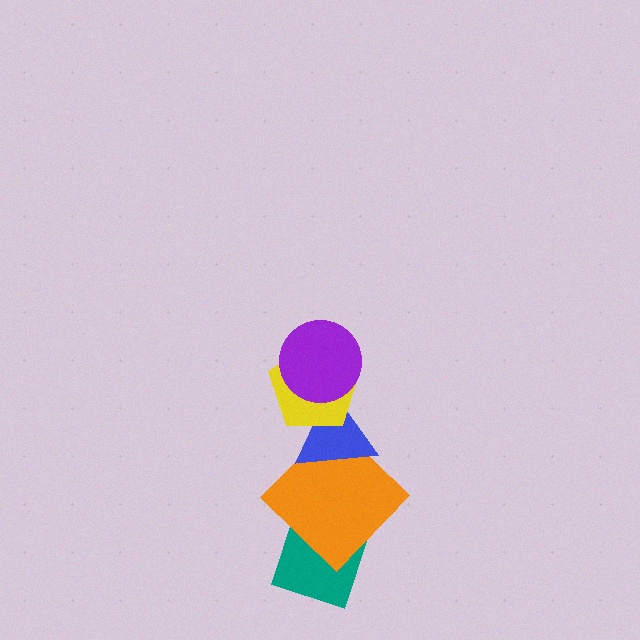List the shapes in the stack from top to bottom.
From top to bottom: the purple circle, the yellow pentagon, the blue triangle, the orange diamond, the teal diamond.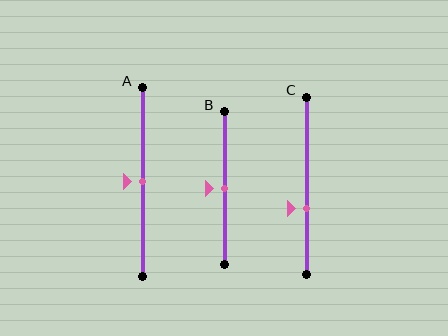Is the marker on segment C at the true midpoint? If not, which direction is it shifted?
No, the marker on segment C is shifted downward by about 13% of the segment length.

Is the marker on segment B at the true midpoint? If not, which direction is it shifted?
Yes, the marker on segment B is at the true midpoint.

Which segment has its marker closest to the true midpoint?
Segment A has its marker closest to the true midpoint.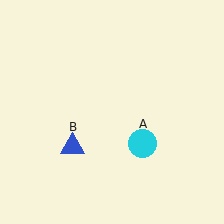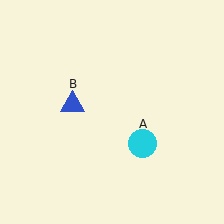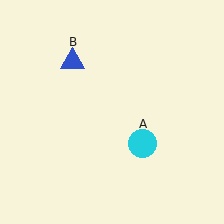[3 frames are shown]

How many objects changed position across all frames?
1 object changed position: blue triangle (object B).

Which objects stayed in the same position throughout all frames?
Cyan circle (object A) remained stationary.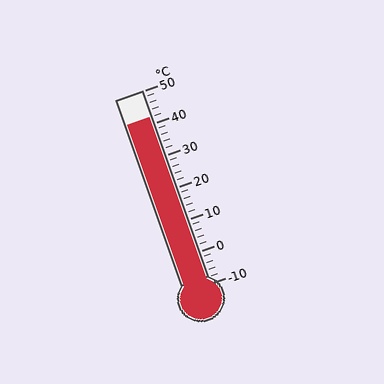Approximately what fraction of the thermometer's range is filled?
The thermometer is filled to approximately 85% of its range.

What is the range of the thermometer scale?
The thermometer scale ranges from -10°C to 50°C.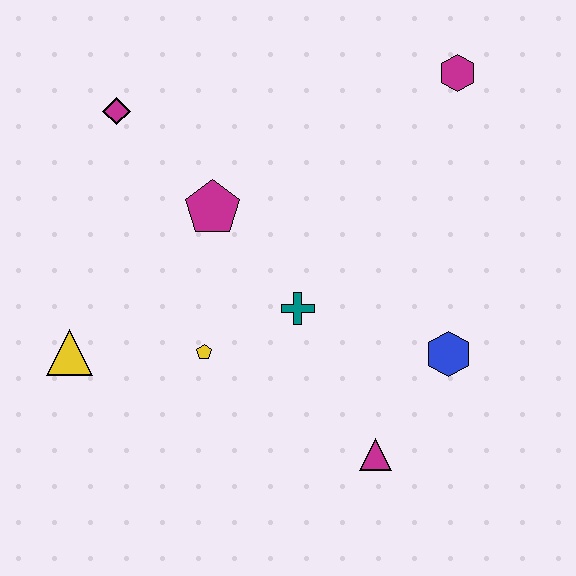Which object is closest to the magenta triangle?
The blue hexagon is closest to the magenta triangle.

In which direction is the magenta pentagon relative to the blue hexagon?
The magenta pentagon is to the left of the blue hexagon.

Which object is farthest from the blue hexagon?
The magenta diamond is farthest from the blue hexagon.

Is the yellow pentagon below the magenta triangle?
No